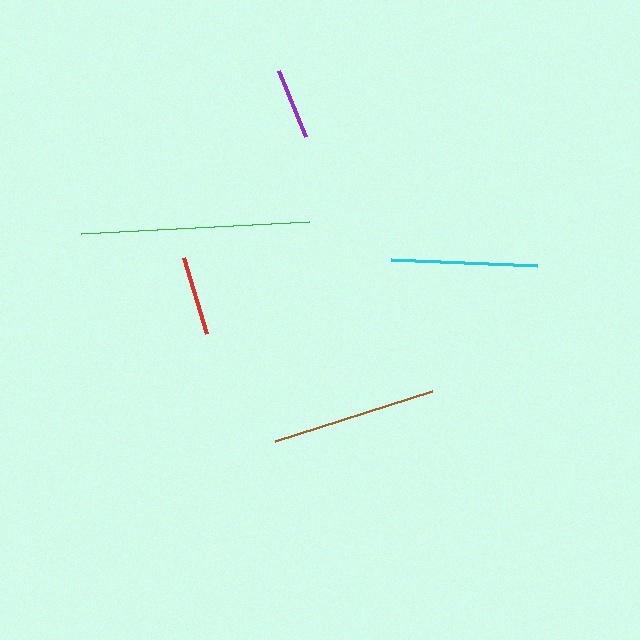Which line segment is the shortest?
The purple line is the shortest at approximately 71 pixels.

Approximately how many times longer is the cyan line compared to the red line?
The cyan line is approximately 1.8 times the length of the red line.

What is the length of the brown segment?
The brown segment is approximately 164 pixels long.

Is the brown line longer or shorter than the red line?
The brown line is longer than the red line.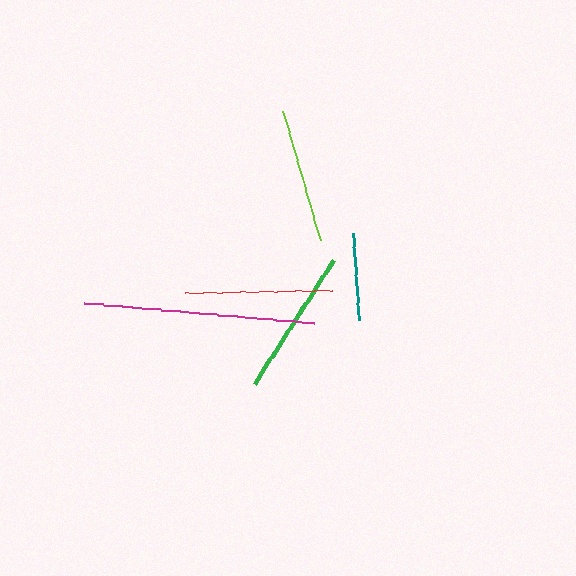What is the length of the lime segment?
The lime segment is approximately 135 pixels long.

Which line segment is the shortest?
The teal line is the shortest at approximately 86 pixels.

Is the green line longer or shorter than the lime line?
The green line is longer than the lime line.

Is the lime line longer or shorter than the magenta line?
The magenta line is longer than the lime line.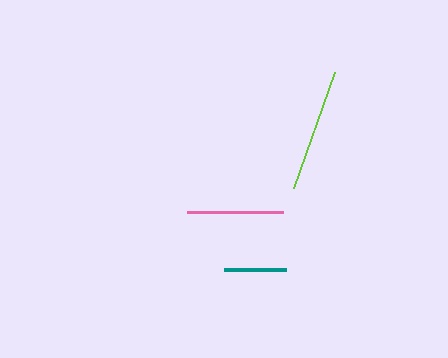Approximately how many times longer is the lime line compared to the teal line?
The lime line is approximately 2.0 times the length of the teal line.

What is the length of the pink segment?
The pink segment is approximately 96 pixels long.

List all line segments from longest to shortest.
From longest to shortest: lime, pink, teal.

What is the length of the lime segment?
The lime segment is approximately 123 pixels long.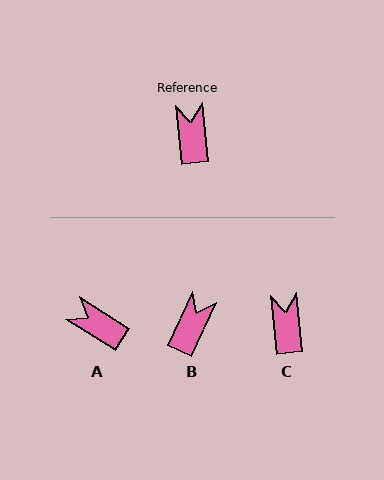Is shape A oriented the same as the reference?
No, it is off by about 52 degrees.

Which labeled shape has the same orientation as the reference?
C.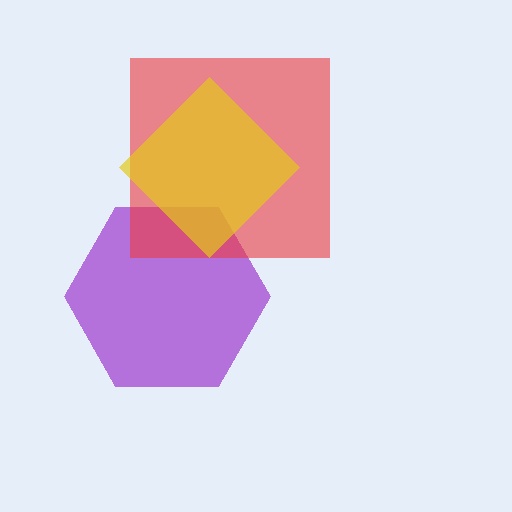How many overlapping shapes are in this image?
There are 3 overlapping shapes in the image.